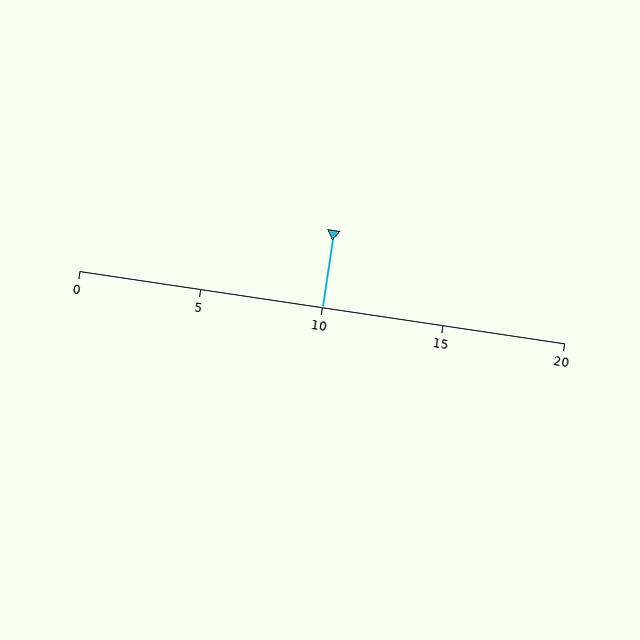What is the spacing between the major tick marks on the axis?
The major ticks are spaced 5 apart.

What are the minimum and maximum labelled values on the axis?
The axis runs from 0 to 20.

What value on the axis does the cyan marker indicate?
The marker indicates approximately 10.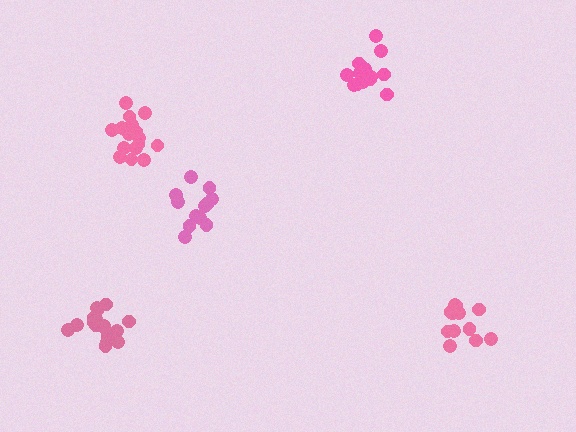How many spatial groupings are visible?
There are 5 spatial groupings.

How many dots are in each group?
Group 1: 13 dots, Group 2: 12 dots, Group 3: 12 dots, Group 4: 16 dots, Group 5: 17 dots (70 total).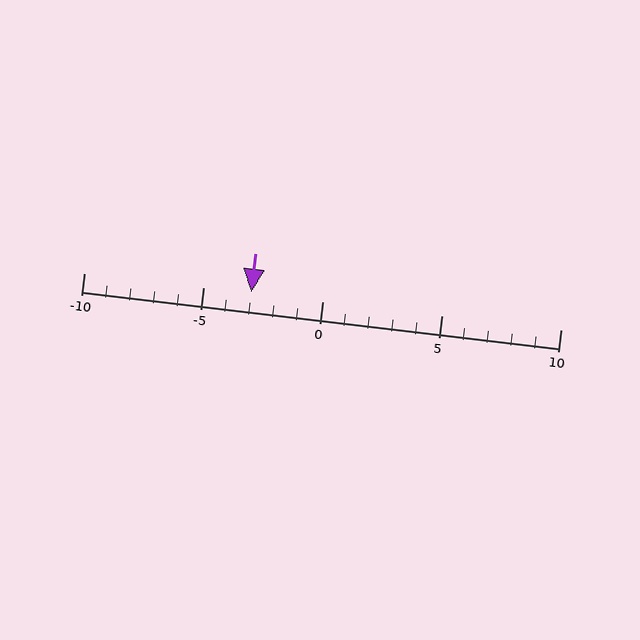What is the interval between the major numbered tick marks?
The major tick marks are spaced 5 units apart.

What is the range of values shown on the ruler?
The ruler shows values from -10 to 10.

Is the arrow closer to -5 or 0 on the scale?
The arrow is closer to -5.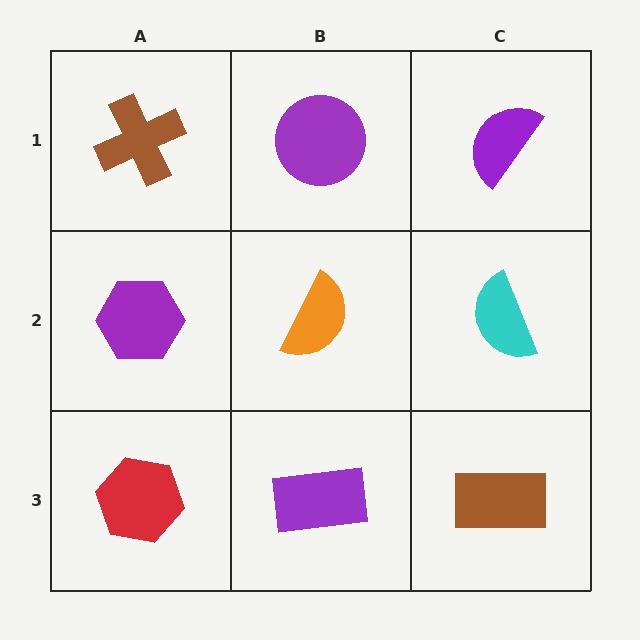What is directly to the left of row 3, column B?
A red hexagon.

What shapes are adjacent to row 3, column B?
An orange semicircle (row 2, column B), a red hexagon (row 3, column A), a brown rectangle (row 3, column C).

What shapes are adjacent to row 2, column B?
A purple circle (row 1, column B), a purple rectangle (row 3, column B), a purple hexagon (row 2, column A), a cyan semicircle (row 2, column C).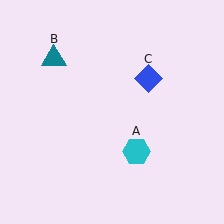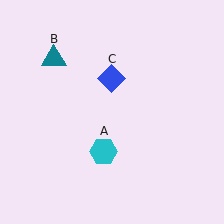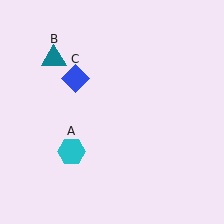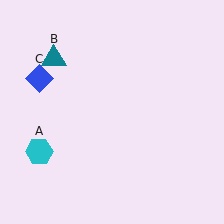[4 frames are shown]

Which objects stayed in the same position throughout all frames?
Teal triangle (object B) remained stationary.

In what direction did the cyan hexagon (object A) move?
The cyan hexagon (object A) moved left.